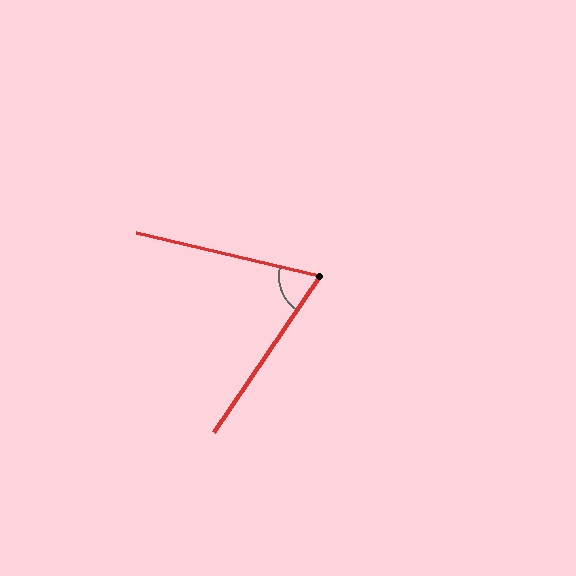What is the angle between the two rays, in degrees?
Approximately 69 degrees.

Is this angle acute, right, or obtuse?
It is acute.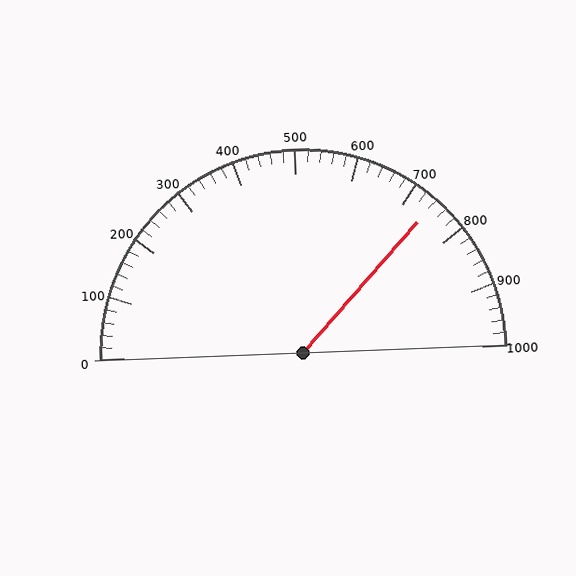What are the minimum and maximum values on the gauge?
The gauge ranges from 0 to 1000.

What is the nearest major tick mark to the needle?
The nearest major tick mark is 700.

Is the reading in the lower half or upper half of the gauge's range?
The reading is in the upper half of the range (0 to 1000).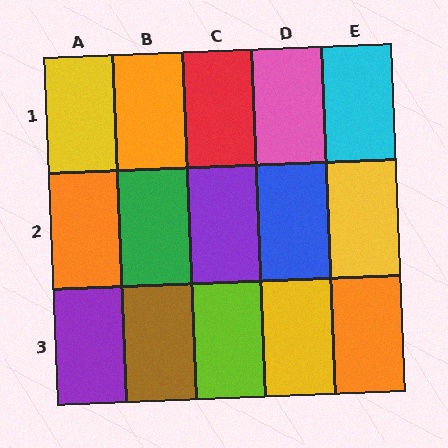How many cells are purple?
2 cells are purple.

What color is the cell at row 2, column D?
Blue.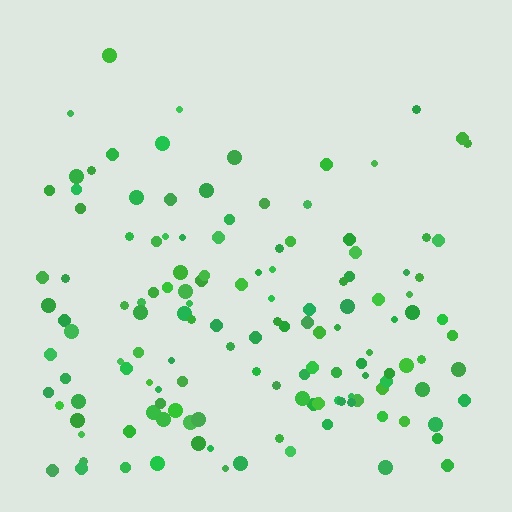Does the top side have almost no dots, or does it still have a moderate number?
Still a moderate number, just noticeably fewer than the bottom.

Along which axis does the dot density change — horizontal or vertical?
Vertical.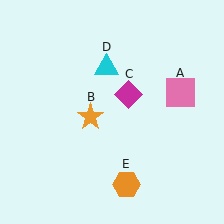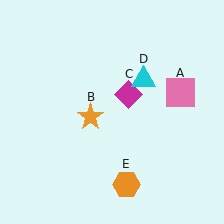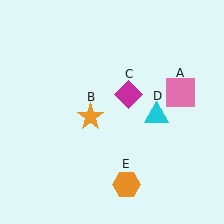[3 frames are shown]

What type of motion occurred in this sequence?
The cyan triangle (object D) rotated clockwise around the center of the scene.